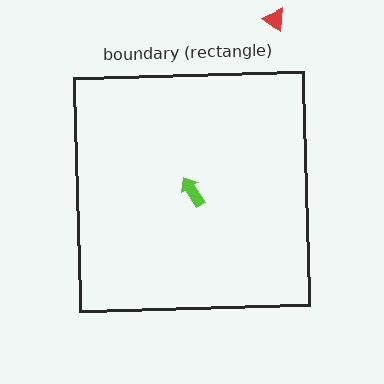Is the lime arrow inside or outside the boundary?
Inside.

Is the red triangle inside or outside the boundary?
Outside.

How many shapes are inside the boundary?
1 inside, 1 outside.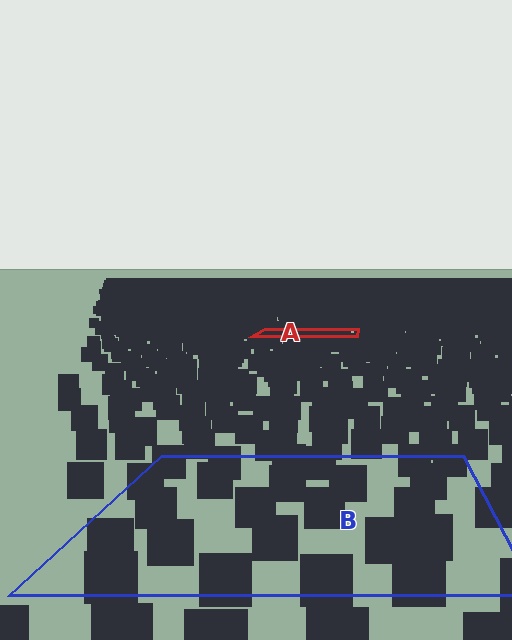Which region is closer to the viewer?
Region B is closer. The texture elements there are larger and more spread out.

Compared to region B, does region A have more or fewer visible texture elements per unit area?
Region A has more texture elements per unit area — they are packed more densely because it is farther away.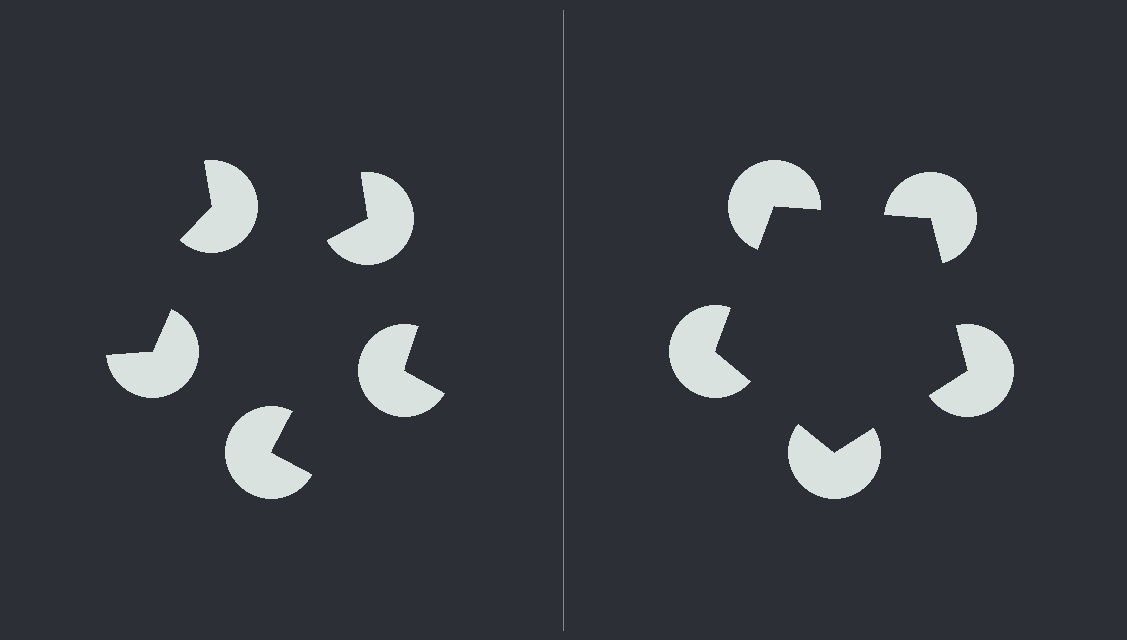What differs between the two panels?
The pac-man discs are positioned identically on both sides; only the wedge orientations differ. On the right they align to a pentagon; on the left they are misaligned.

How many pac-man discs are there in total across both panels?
10 — 5 on each side.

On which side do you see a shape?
An illusory pentagon appears on the right side. On the left side the wedge cuts are rotated, so no coherent shape forms.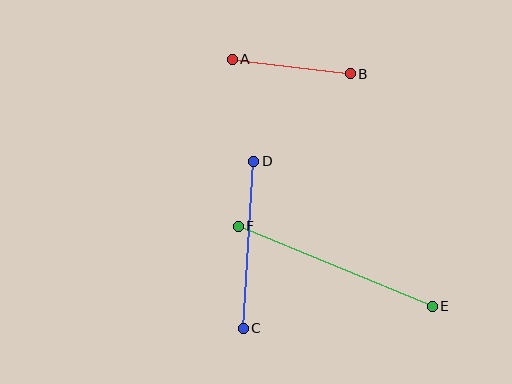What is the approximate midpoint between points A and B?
The midpoint is at approximately (291, 67) pixels.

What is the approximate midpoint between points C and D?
The midpoint is at approximately (248, 245) pixels.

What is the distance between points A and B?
The distance is approximately 119 pixels.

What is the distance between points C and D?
The distance is approximately 167 pixels.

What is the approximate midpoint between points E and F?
The midpoint is at approximately (335, 266) pixels.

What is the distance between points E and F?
The distance is approximately 210 pixels.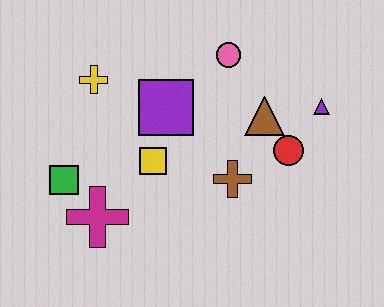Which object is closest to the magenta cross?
The green square is closest to the magenta cross.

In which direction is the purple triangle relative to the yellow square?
The purple triangle is to the right of the yellow square.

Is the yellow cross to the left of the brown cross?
Yes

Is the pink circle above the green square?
Yes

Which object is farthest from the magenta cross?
The purple triangle is farthest from the magenta cross.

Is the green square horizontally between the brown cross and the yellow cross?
No